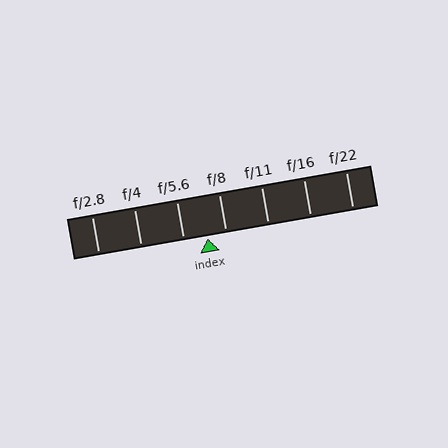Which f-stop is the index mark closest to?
The index mark is closest to f/8.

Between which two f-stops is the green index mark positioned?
The index mark is between f/5.6 and f/8.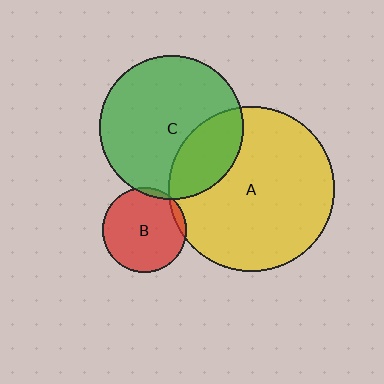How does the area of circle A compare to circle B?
Approximately 3.8 times.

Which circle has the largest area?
Circle A (yellow).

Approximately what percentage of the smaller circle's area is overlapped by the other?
Approximately 25%.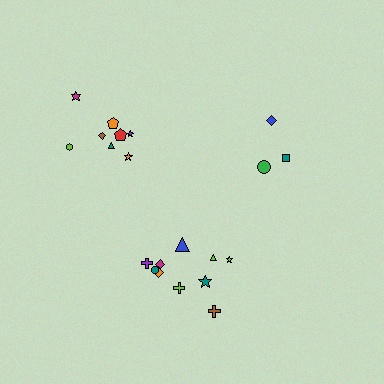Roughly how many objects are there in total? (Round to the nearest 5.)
Roughly 20 objects in total.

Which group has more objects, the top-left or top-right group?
The top-left group.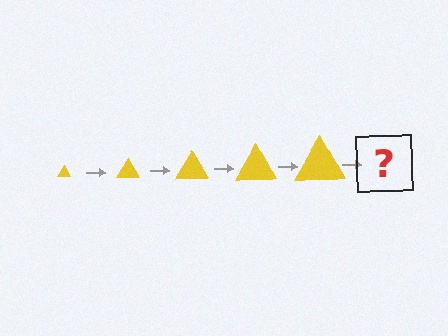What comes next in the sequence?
The next element should be a yellow triangle, larger than the previous one.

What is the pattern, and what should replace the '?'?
The pattern is that the triangle gets progressively larger each step. The '?' should be a yellow triangle, larger than the previous one.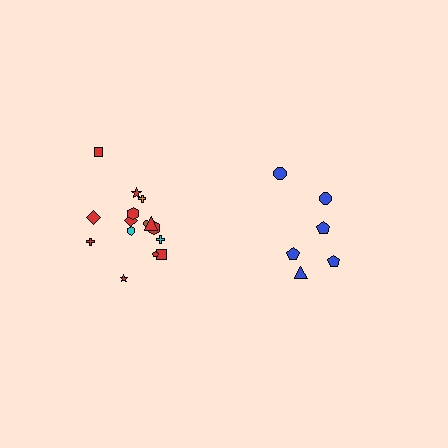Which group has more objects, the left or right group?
The left group.